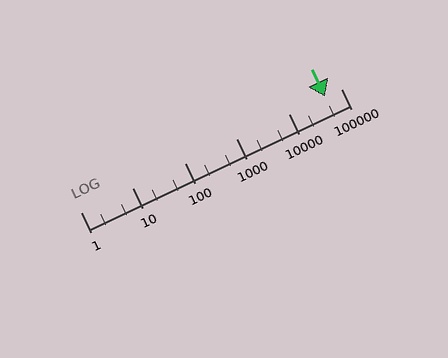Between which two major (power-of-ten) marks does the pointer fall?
The pointer is between 10000 and 100000.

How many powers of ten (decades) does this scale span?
The scale spans 5 decades, from 1 to 100000.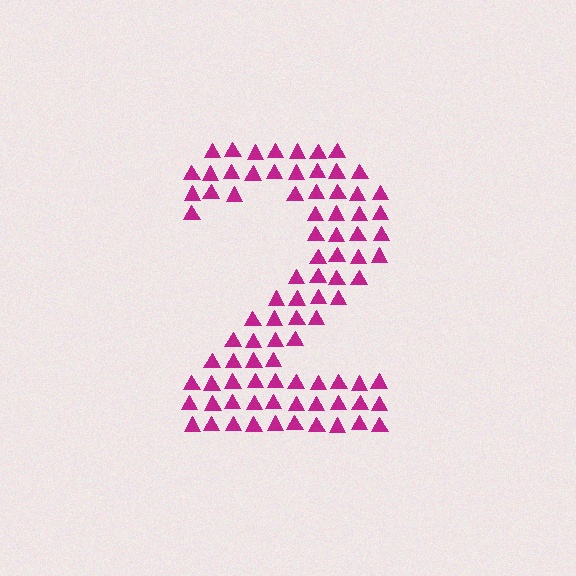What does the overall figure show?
The overall figure shows the digit 2.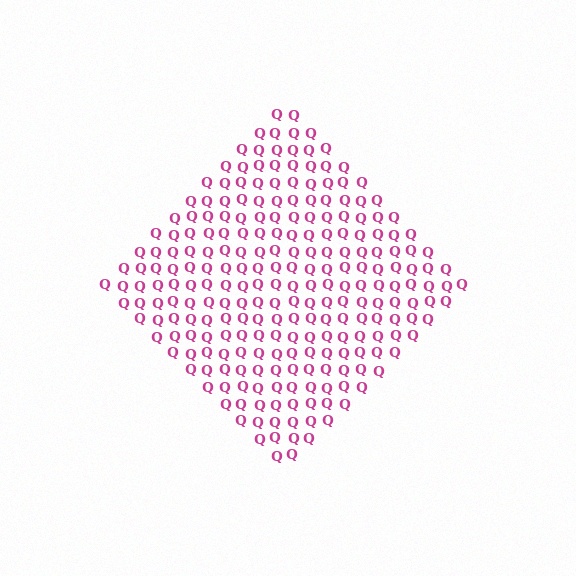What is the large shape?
The large shape is a diamond.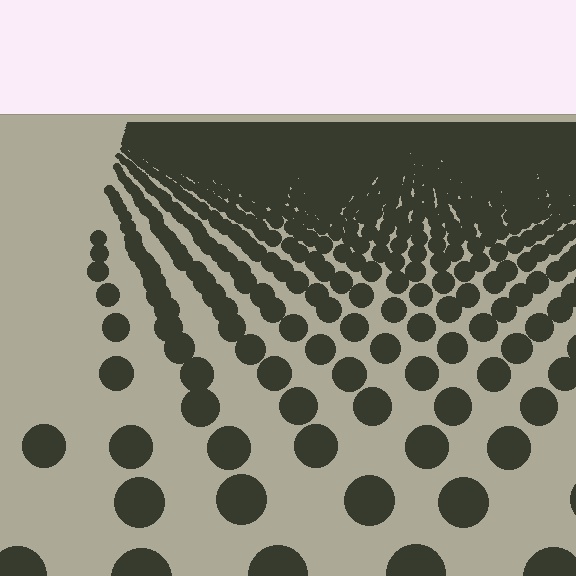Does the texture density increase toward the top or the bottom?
Density increases toward the top.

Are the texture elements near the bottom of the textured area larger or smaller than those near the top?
Larger. Near the bottom, elements are closer to the viewer and appear at a bigger on-screen size.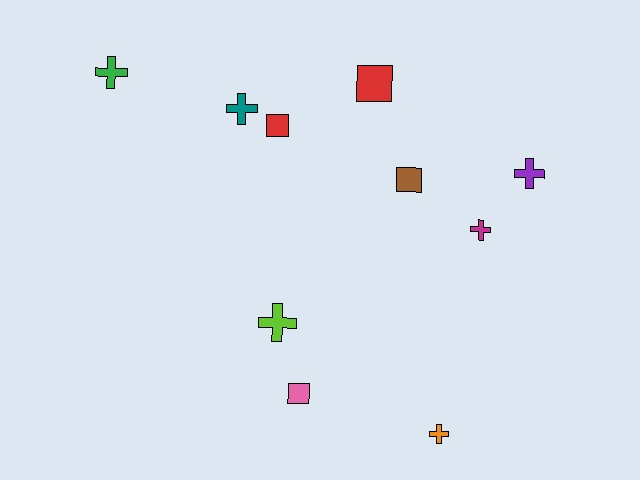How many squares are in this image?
There are 4 squares.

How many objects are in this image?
There are 10 objects.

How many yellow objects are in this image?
There are no yellow objects.